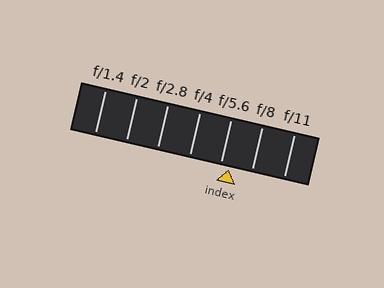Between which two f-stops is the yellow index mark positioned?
The index mark is between f/5.6 and f/8.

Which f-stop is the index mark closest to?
The index mark is closest to f/5.6.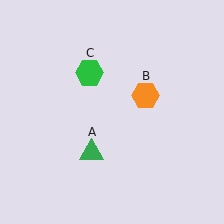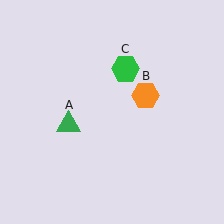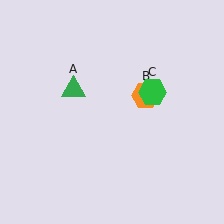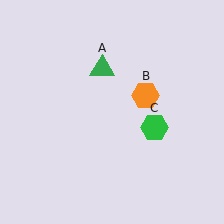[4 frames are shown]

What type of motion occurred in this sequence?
The green triangle (object A), green hexagon (object C) rotated clockwise around the center of the scene.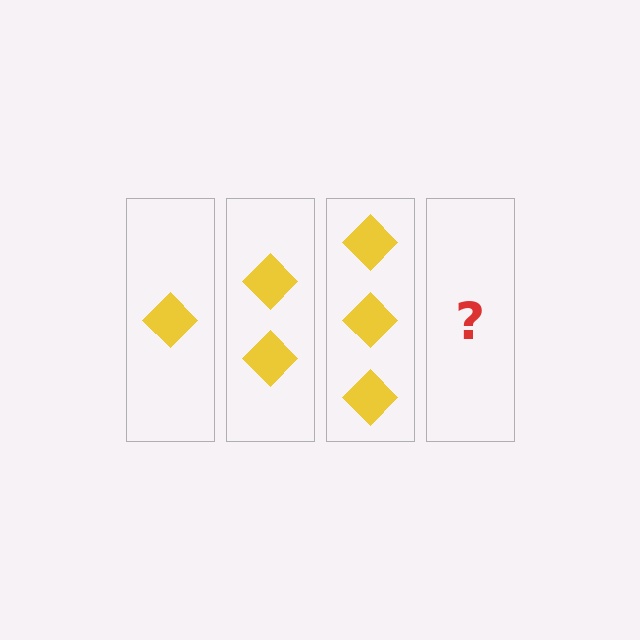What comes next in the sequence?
The next element should be 4 diamonds.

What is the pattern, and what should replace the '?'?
The pattern is that each step adds one more diamond. The '?' should be 4 diamonds.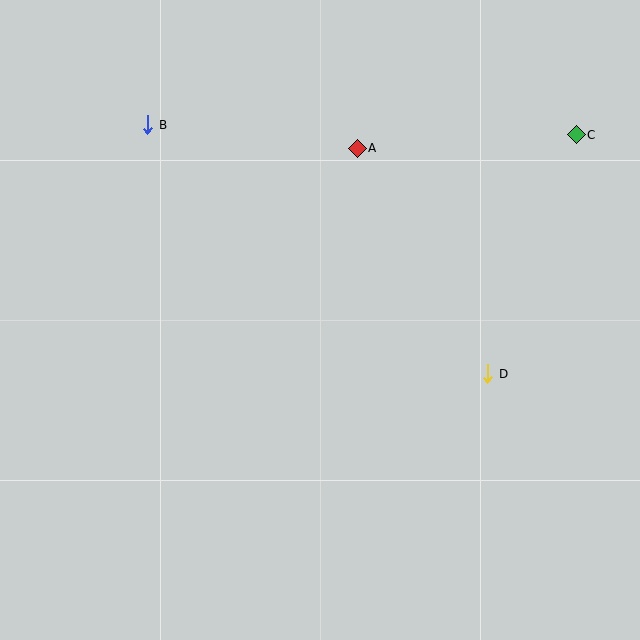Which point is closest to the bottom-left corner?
Point B is closest to the bottom-left corner.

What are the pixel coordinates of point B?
Point B is at (148, 125).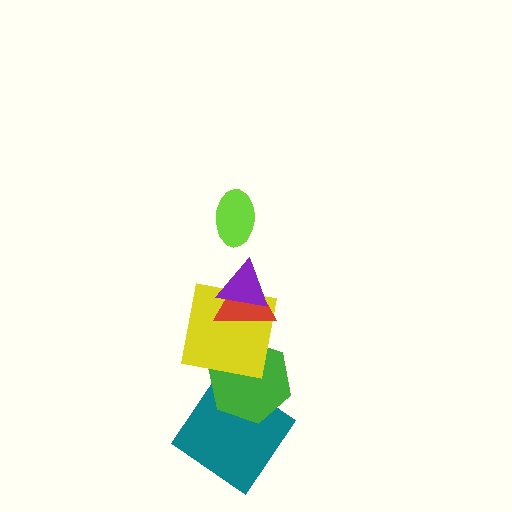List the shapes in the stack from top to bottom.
From top to bottom: the lime ellipse, the purple triangle, the red triangle, the yellow square, the green hexagon, the teal diamond.